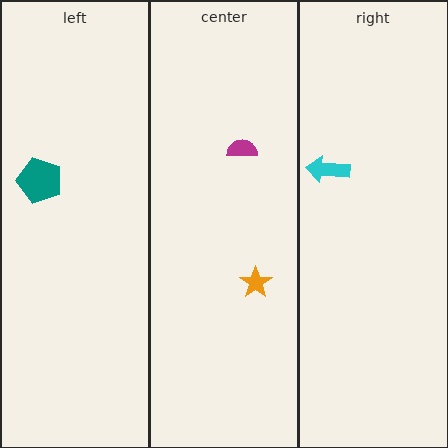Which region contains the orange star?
The center region.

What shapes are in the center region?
The magenta semicircle, the orange star.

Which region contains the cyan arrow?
The right region.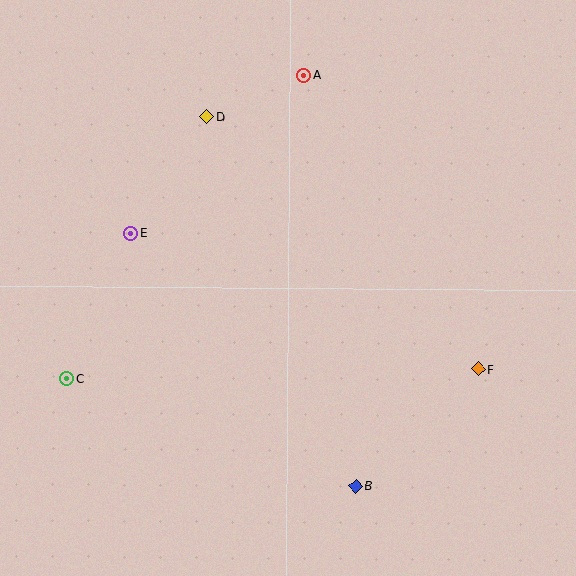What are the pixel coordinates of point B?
Point B is at (356, 486).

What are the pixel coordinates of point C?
Point C is at (67, 379).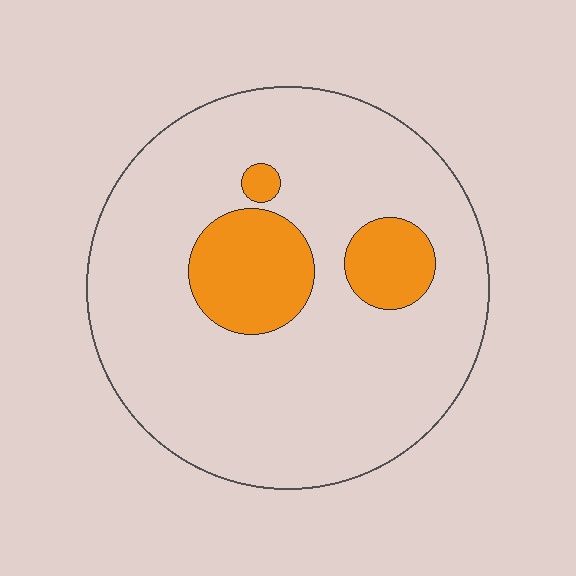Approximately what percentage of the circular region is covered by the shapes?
Approximately 15%.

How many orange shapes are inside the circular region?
3.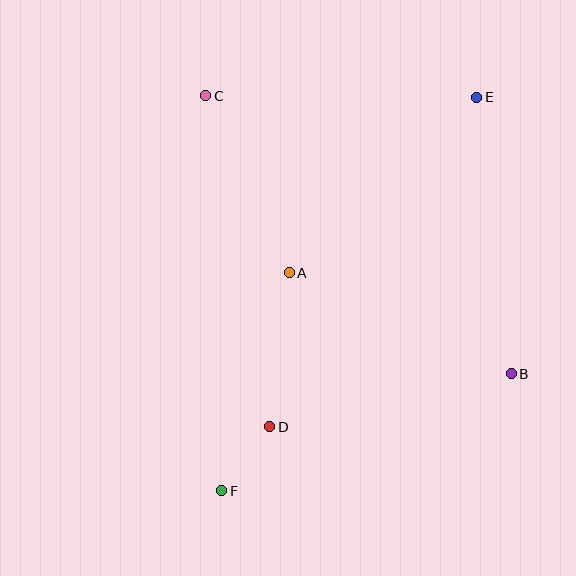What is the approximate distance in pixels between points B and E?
The distance between B and E is approximately 279 pixels.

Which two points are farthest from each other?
Points E and F are farthest from each other.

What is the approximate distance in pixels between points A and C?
The distance between A and C is approximately 195 pixels.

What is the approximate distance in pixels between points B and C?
The distance between B and C is approximately 413 pixels.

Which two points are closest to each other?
Points D and F are closest to each other.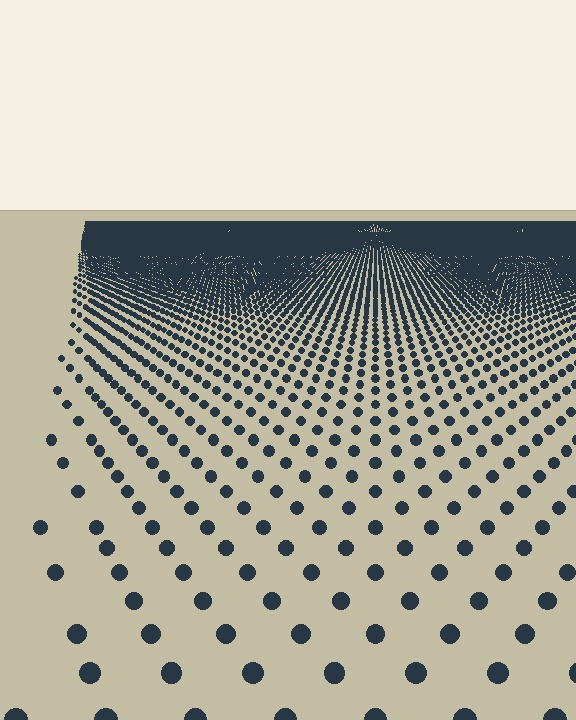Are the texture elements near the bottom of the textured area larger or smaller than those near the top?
Larger. Near the bottom, elements are closer to the viewer and appear at a bigger on-screen size.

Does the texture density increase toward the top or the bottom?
Density increases toward the top.